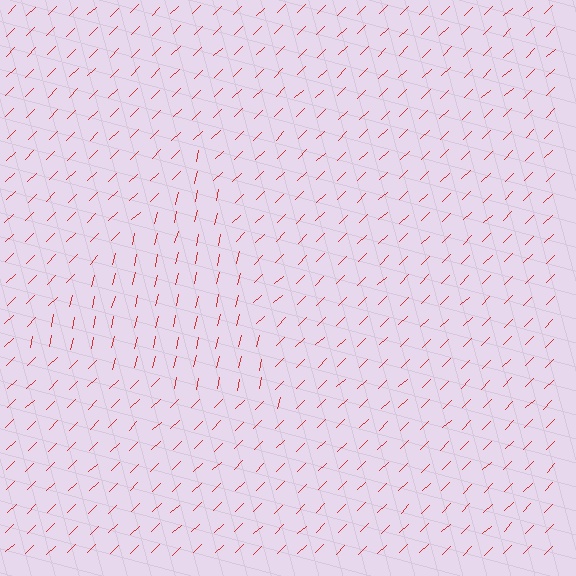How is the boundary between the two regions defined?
The boundary is defined purely by a change in line orientation (approximately 32 degrees difference). All lines are the same color and thickness.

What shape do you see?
I see a triangle.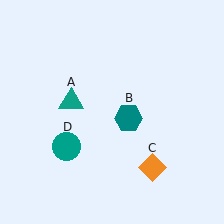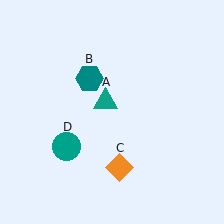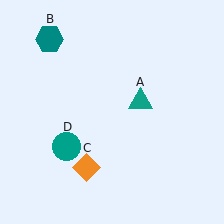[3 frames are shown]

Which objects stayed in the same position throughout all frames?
Teal circle (object D) remained stationary.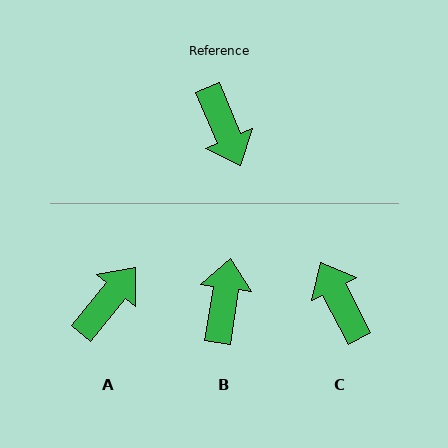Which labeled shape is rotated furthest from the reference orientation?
C, about 176 degrees away.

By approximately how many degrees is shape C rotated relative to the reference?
Approximately 176 degrees clockwise.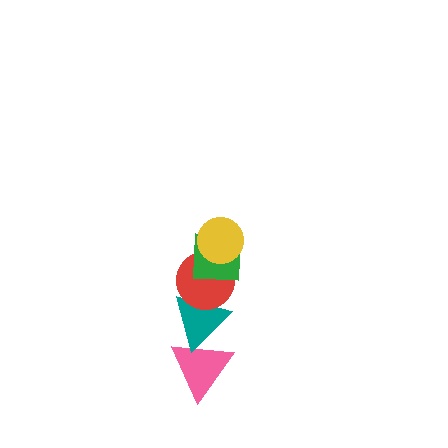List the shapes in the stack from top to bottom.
From top to bottom: the yellow circle, the green square, the red circle, the teal triangle, the pink triangle.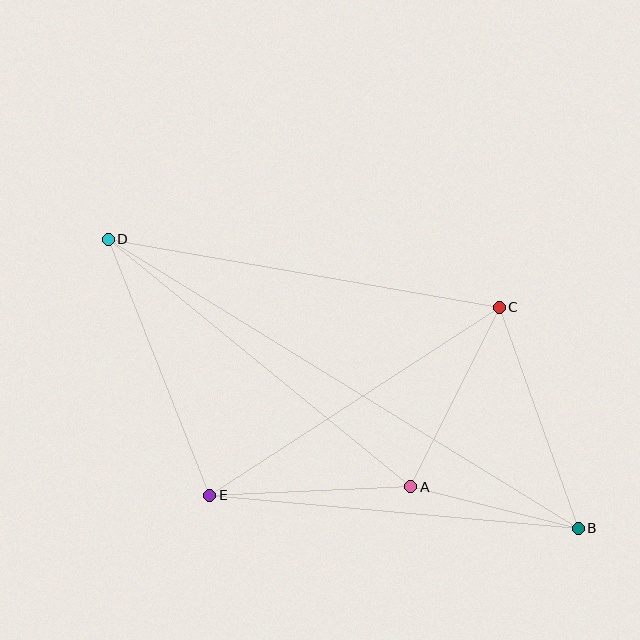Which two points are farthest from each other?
Points B and D are farthest from each other.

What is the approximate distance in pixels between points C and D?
The distance between C and D is approximately 397 pixels.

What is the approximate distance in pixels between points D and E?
The distance between D and E is approximately 276 pixels.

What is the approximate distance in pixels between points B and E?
The distance between B and E is approximately 370 pixels.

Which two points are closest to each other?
Points A and B are closest to each other.